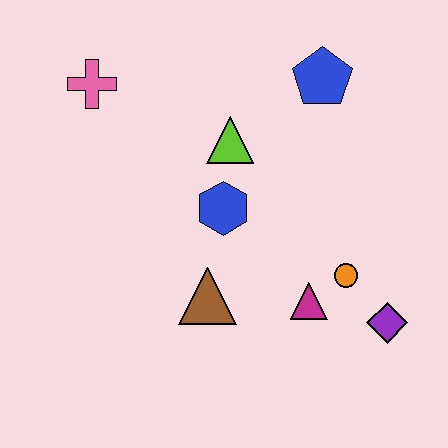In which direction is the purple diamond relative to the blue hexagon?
The purple diamond is to the right of the blue hexagon.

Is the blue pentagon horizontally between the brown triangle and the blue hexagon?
No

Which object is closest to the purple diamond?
The orange circle is closest to the purple diamond.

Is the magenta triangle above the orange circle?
No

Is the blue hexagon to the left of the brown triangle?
No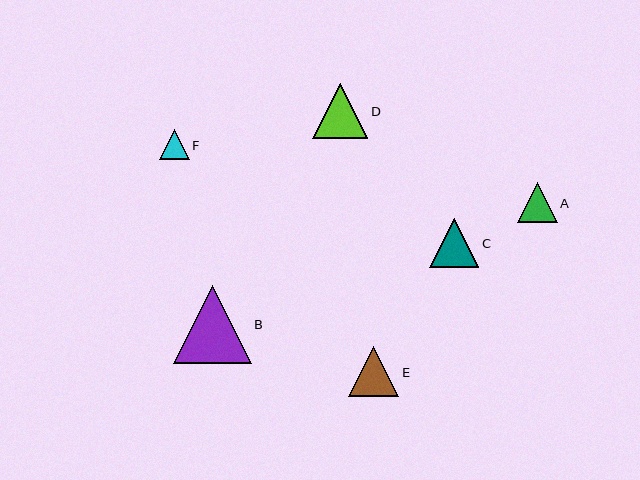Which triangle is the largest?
Triangle B is the largest with a size of approximately 78 pixels.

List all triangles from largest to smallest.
From largest to smallest: B, D, E, C, A, F.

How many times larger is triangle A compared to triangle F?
Triangle A is approximately 1.4 times the size of triangle F.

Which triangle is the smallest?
Triangle F is the smallest with a size of approximately 30 pixels.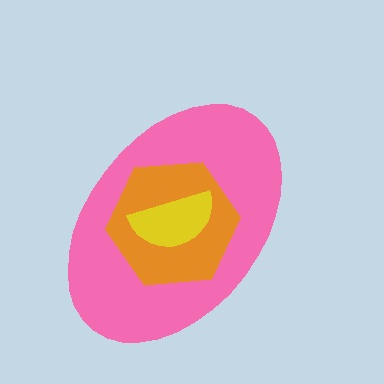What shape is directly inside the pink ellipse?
The orange hexagon.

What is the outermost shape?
The pink ellipse.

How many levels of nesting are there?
3.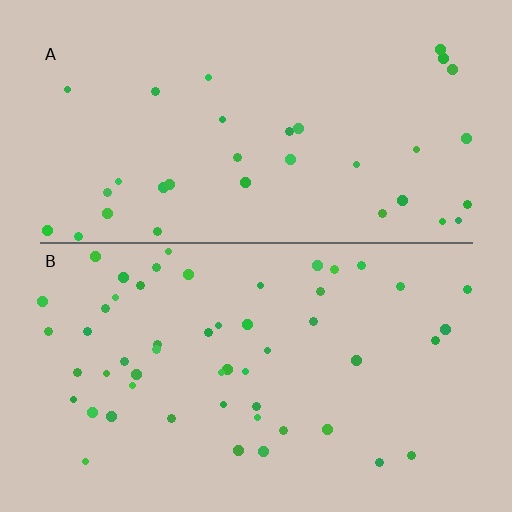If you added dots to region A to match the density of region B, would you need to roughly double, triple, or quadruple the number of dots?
Approximately double.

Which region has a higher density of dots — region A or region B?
B (the bottom).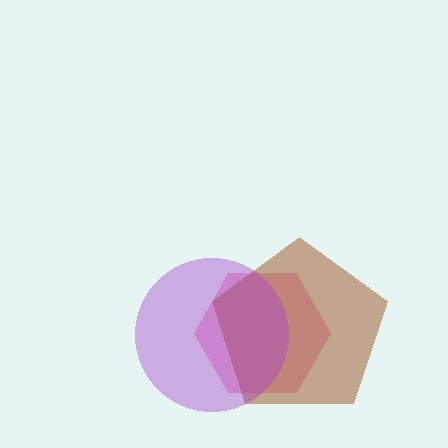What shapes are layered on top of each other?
The layered shapes are: a pink hexagon, a brown pentagon, a purple circle.